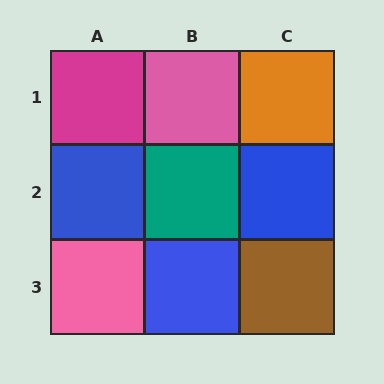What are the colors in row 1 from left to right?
Magenta, pink, orange.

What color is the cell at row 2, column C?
Blue.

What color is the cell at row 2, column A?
Blue.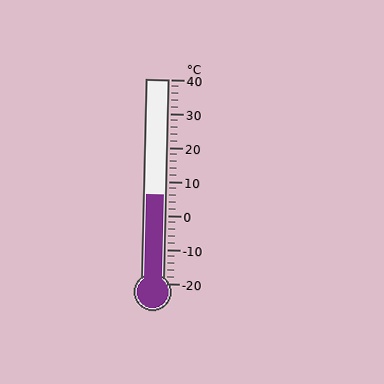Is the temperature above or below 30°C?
The temperature is below 30°C.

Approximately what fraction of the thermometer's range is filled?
The thermometer is filled to approximately 45% of its range.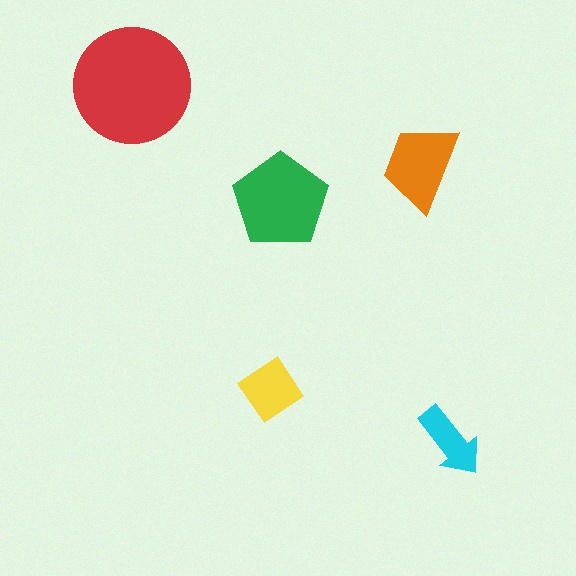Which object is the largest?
The red circle.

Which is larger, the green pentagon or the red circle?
The red circle.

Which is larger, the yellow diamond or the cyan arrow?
The yellow diamond.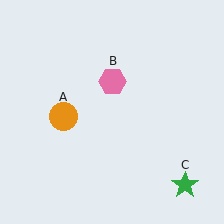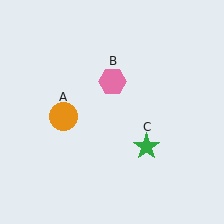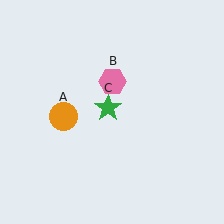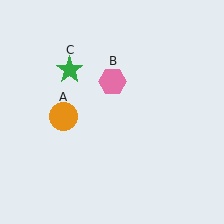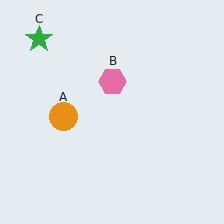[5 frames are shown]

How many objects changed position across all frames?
1 object changed position: green star (object C).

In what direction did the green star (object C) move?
The green star (object C) moved up and to the left.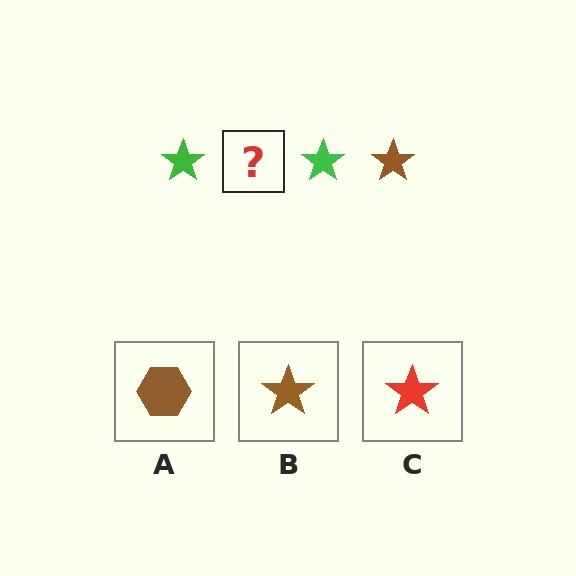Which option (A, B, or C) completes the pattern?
B.